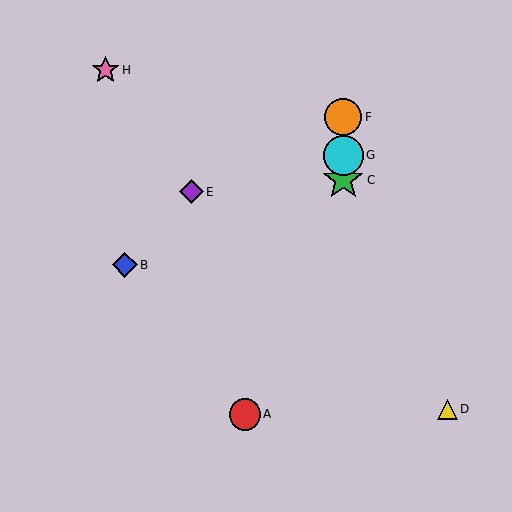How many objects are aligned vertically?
3 objects (C, F, G) are aligned vertically.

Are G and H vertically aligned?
No, G is at x≈343 and H is at x≈106.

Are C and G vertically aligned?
Yes, both are at x≈343.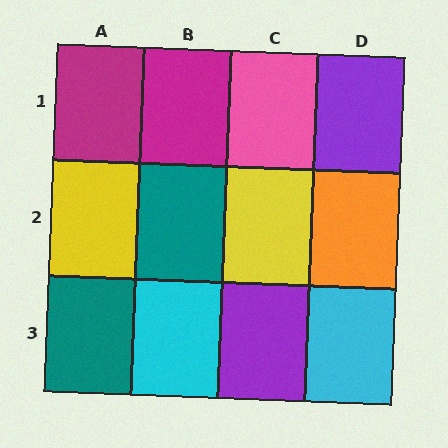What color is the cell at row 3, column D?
Cyan.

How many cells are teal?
2 cells are teal.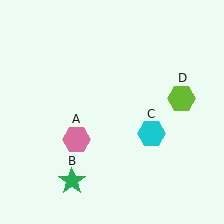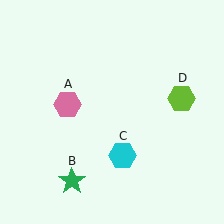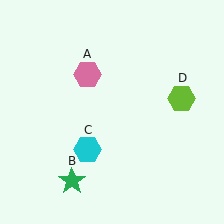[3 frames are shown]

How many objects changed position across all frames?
2 objects changed position: pink hexagon (object A), cyan hexagon (object C).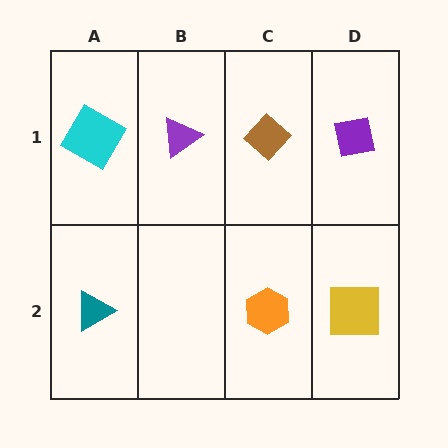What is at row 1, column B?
A purple triangle.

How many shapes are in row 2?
3 shapes.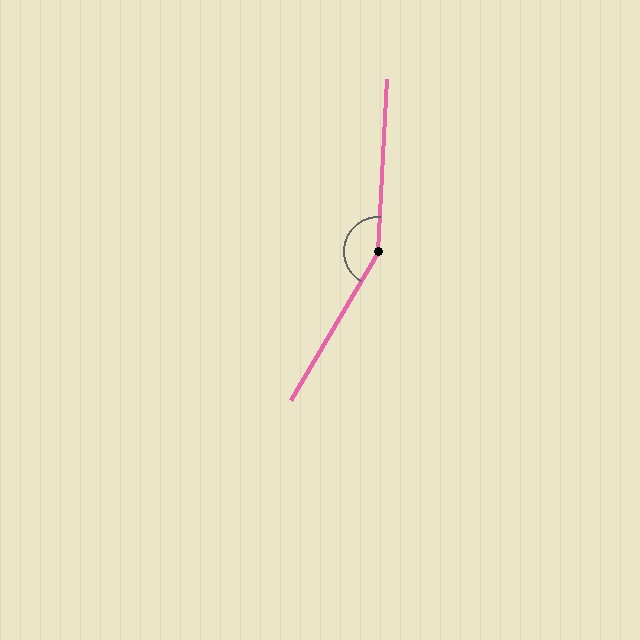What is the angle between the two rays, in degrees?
Approximately 152 degrees.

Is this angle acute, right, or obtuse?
It is obtuse.